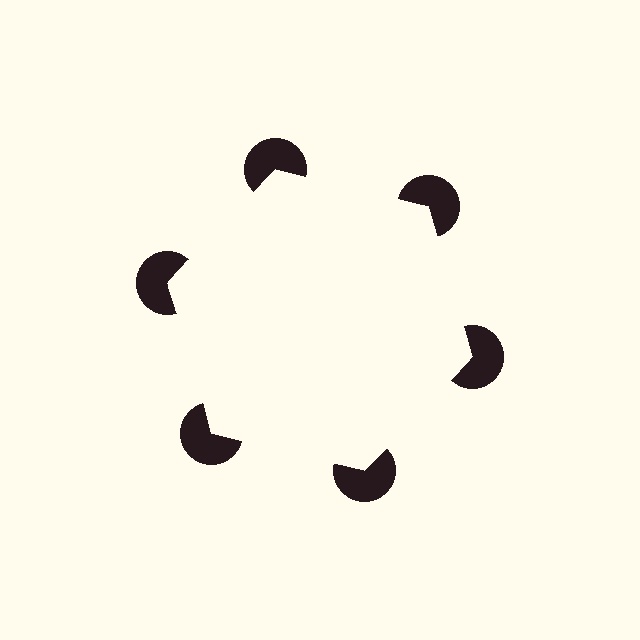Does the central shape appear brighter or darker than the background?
It typically appears slightly brighter than the background, even though no actual brightness change is drawn.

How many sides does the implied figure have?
6 sides.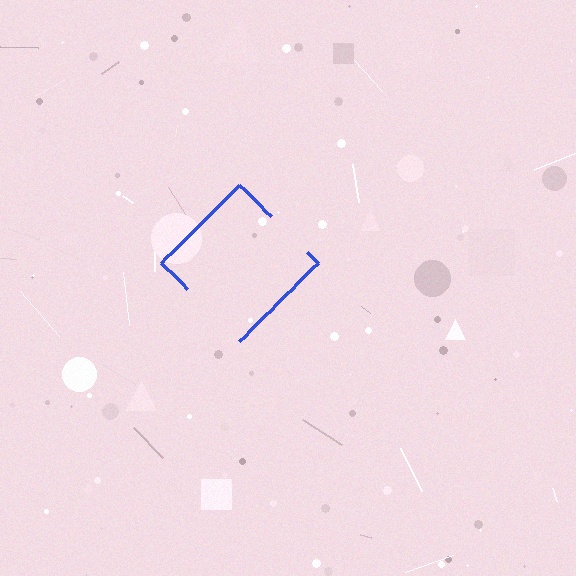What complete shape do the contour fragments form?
The contour fragments form a diamond.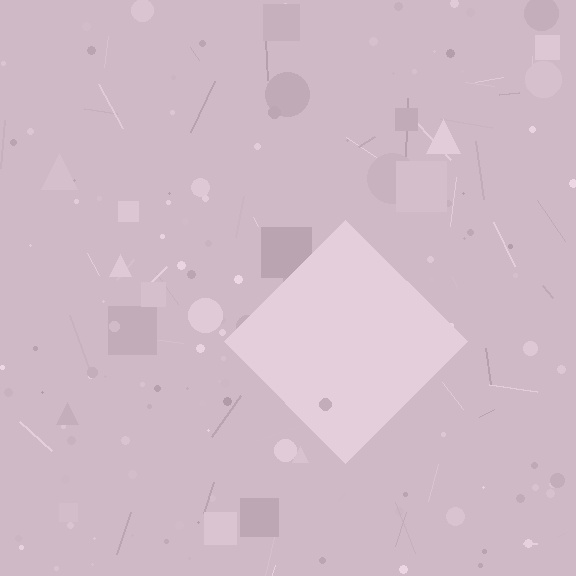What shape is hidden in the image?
A diamond is hidden in the image.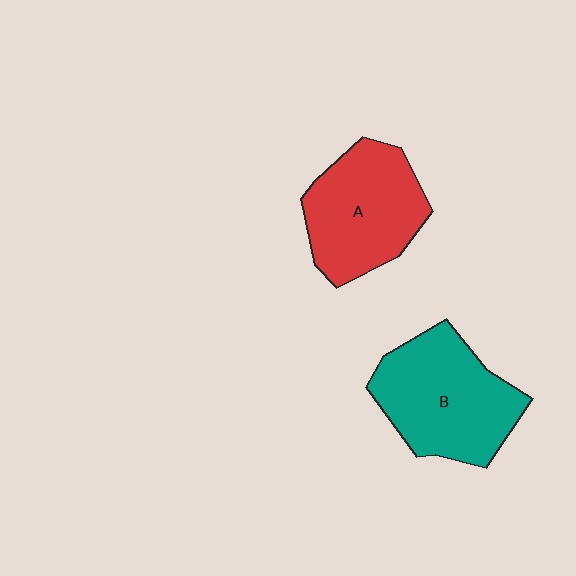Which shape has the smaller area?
Shape A (red).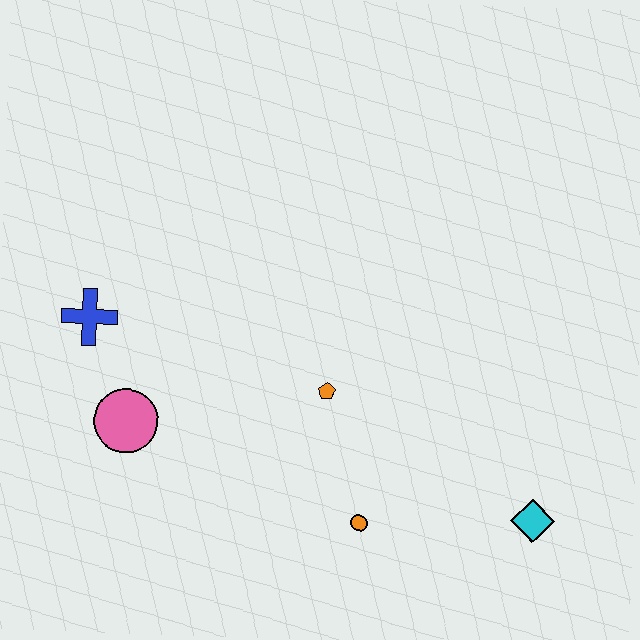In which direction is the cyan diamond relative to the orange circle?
The cyan diamond is to the right of the orange circle.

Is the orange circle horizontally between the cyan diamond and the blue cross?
Yes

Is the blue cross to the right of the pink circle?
No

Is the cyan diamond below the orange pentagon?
Yes